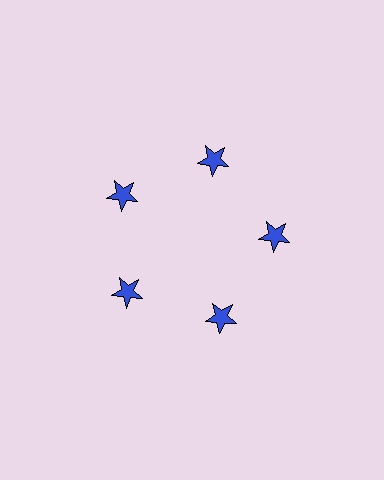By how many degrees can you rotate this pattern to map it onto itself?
The pattern maps onto itself every 72 degrees of rotation.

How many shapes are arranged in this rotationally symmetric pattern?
There are 5 shapes, arranged in 5 groups of 1.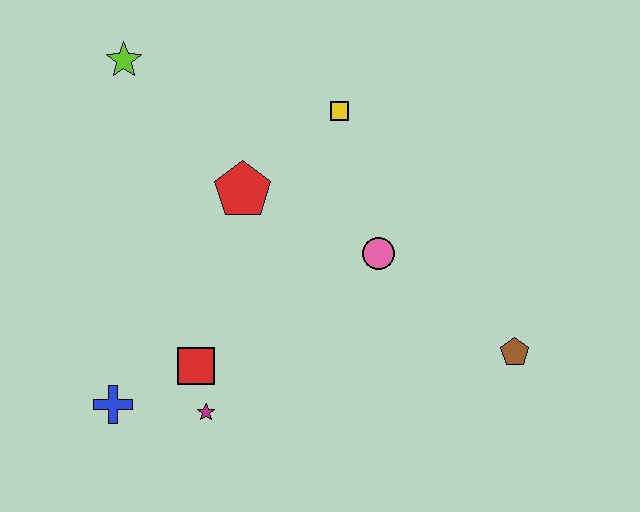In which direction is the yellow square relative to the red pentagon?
The yellow square is to the right of the red pentagon.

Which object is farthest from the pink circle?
The lime star is farthest from the pink circle.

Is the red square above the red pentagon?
No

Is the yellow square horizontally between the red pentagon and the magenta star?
No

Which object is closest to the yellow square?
The red pentagon is closest to the yellow square.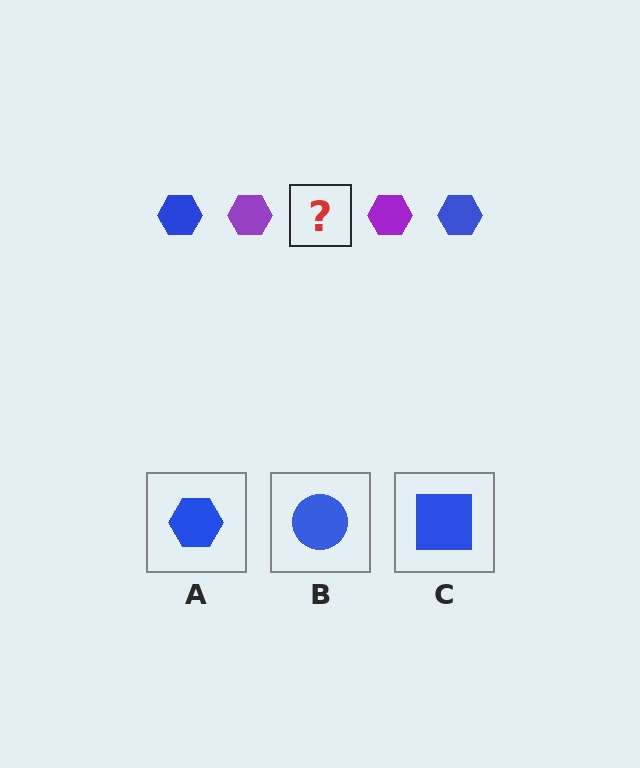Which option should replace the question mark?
Option A.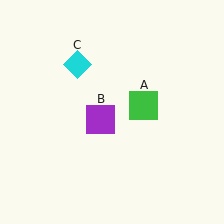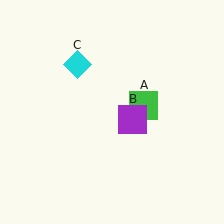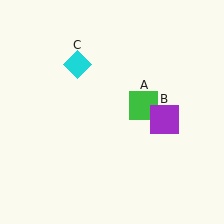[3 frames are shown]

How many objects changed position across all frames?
1 object changed position: purple square (object B).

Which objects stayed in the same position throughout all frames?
Green square (object A) and cyan diamond (object C) remained stationary.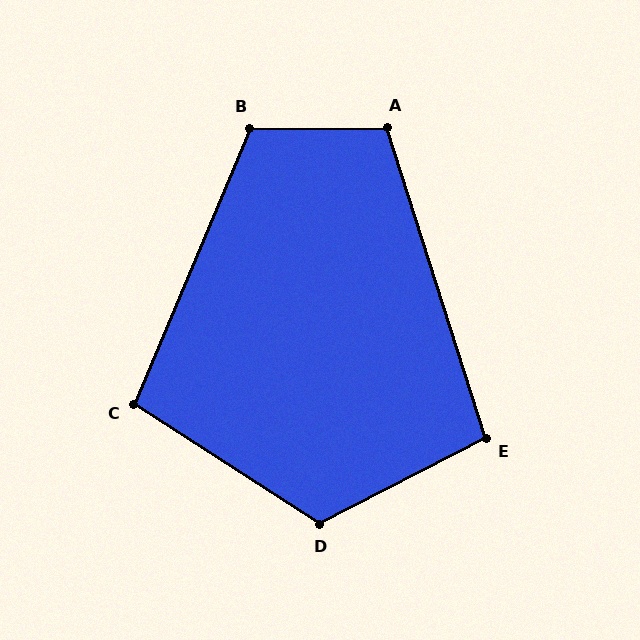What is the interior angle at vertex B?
Approximately 113 degrees (obtuse).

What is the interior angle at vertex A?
Approximately 107 degrees (obtuse).